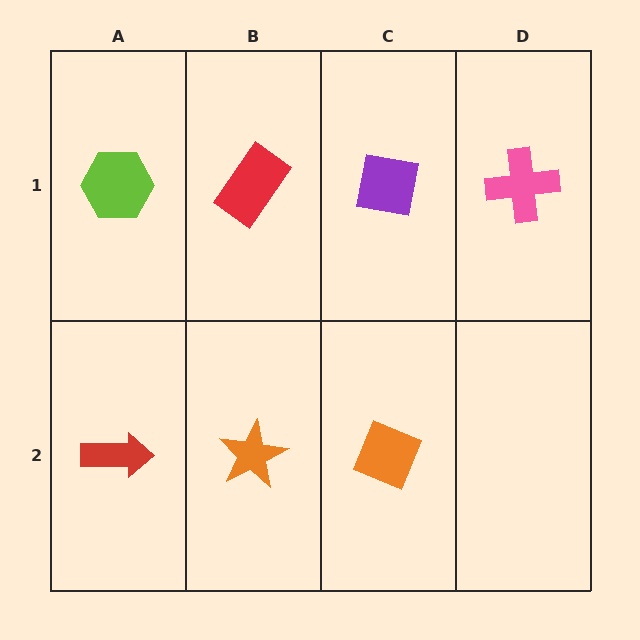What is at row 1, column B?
A red rectangle.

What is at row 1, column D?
A pink cross.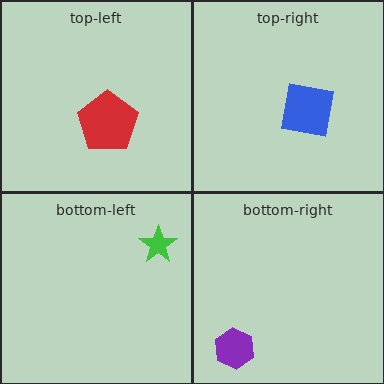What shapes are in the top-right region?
The blue square.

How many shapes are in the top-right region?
1.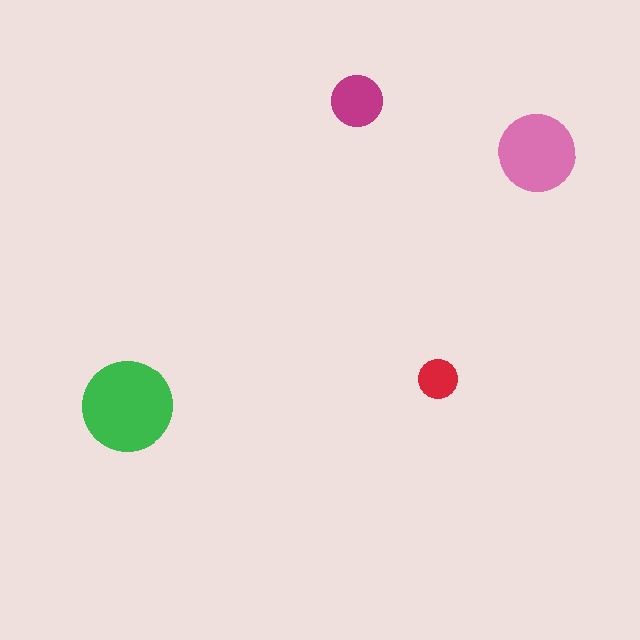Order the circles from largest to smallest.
the green one, the pink one, the magenta one, the red one.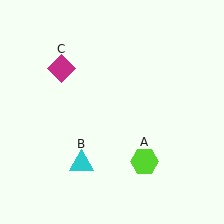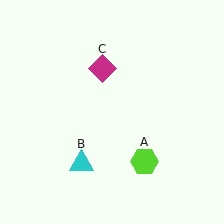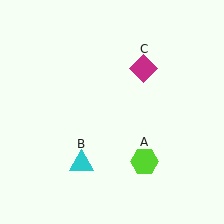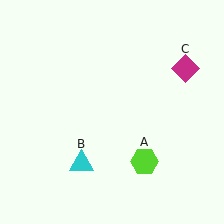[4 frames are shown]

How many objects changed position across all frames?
1 object changed position: magenta diamond (object C).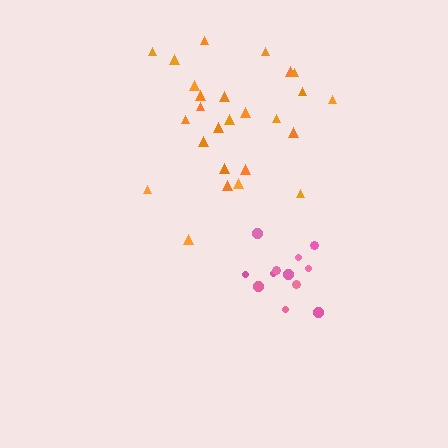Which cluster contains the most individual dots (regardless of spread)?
Orange (26).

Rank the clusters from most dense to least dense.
pink, orange.